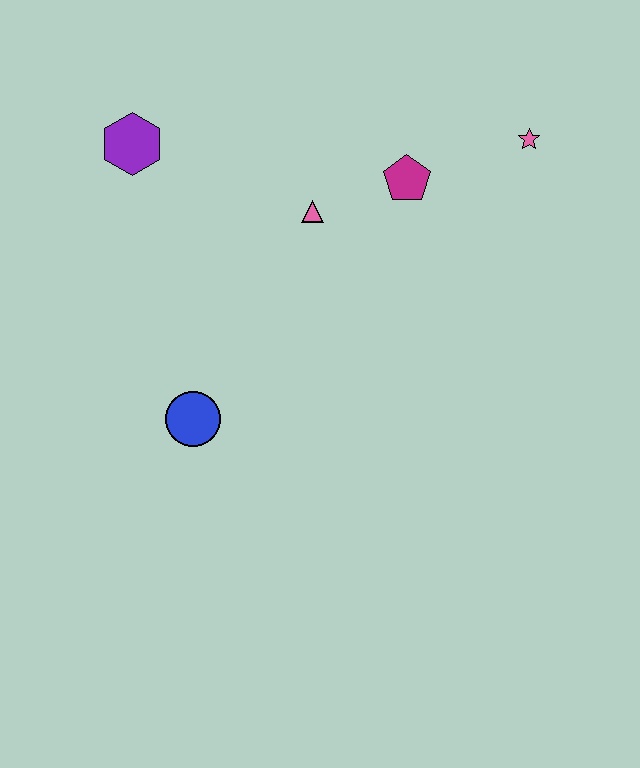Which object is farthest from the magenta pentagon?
The blue circle is farthest from the magenta pentagon.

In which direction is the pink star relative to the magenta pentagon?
The pink star is to the right of the magenta pentagon.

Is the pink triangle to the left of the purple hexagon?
No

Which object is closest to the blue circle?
The pink triangle is closest to the blue circle.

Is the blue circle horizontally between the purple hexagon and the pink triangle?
Yes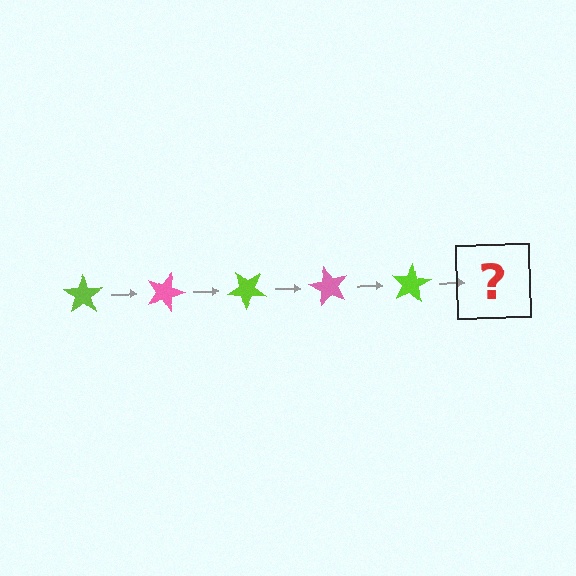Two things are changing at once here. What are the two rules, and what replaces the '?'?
The two rules are that it rotates 20 degrees each step and the color cycles through lime and pink. The '?' should be a pink star, rotated 100 degrees from the start.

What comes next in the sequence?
The next element should be a pink star, rotated 100 degrees from the start.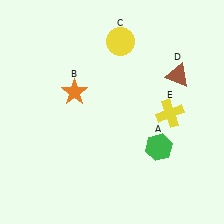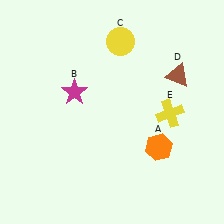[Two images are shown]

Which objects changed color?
A changed from green to orange. B changed from orange to magenta.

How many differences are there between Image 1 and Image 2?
There are 2 differences between the two images.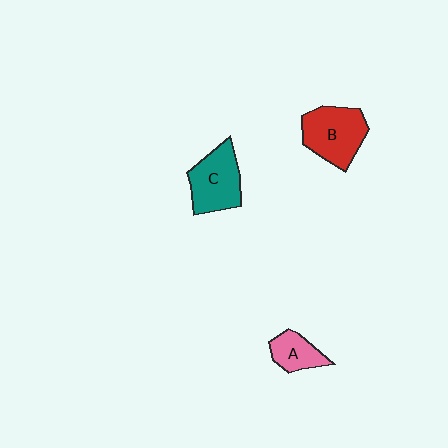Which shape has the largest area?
Shape B (red).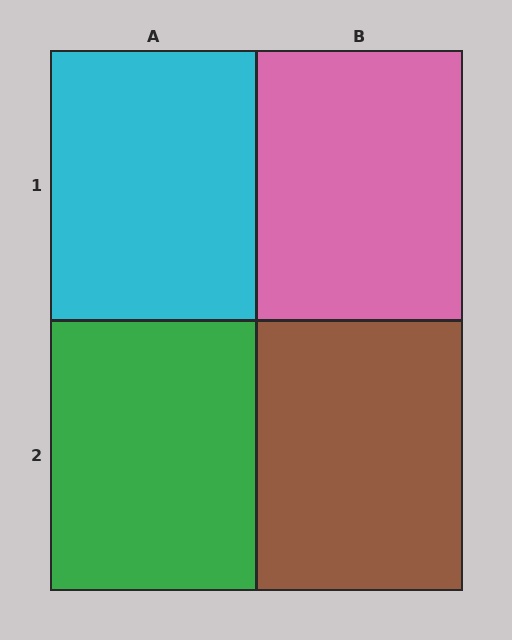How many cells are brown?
1 cell is brown.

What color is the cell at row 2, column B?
Brown.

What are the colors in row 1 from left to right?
Cyan, pink.